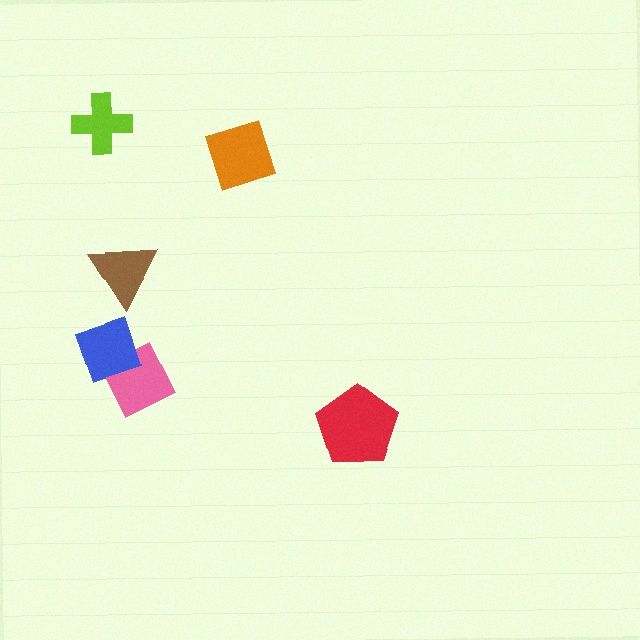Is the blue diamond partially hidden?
No, no other shape covers it.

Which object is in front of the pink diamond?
The blue diamond is in front of the pink diamond.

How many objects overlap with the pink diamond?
1 object overlaps with the pink diamond.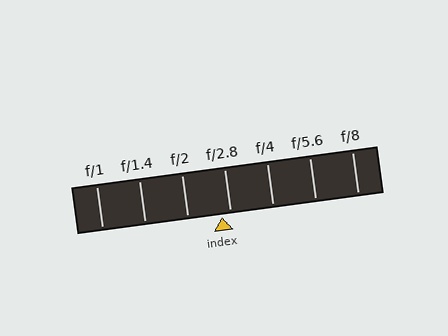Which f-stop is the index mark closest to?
The index mark is closest to f/2.8.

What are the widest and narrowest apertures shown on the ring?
The widest aperture shown is f/1 and the narrowest is f/8.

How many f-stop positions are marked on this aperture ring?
There are 7 f-stop positions marked.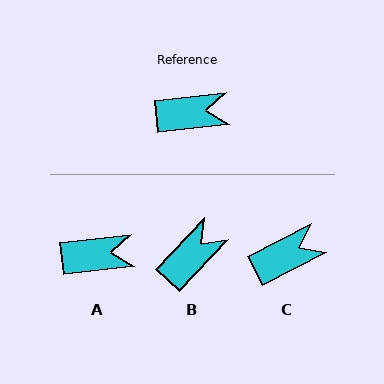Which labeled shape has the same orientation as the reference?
A.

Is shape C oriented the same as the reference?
No, it is off by about 21 degrees.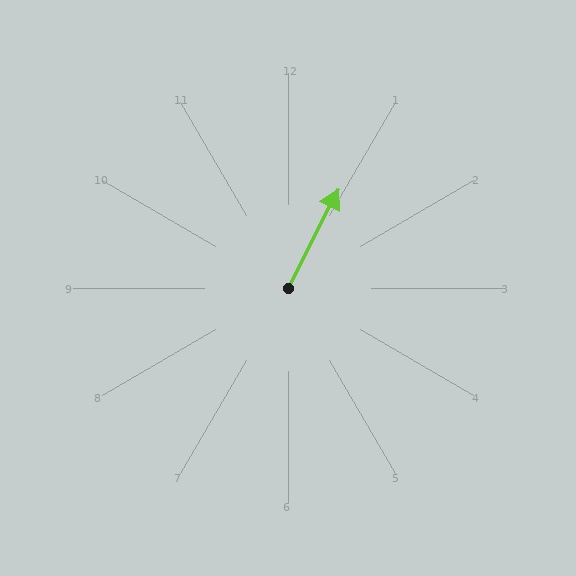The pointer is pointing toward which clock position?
Roughly 1 o'clock.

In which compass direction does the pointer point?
Northeast.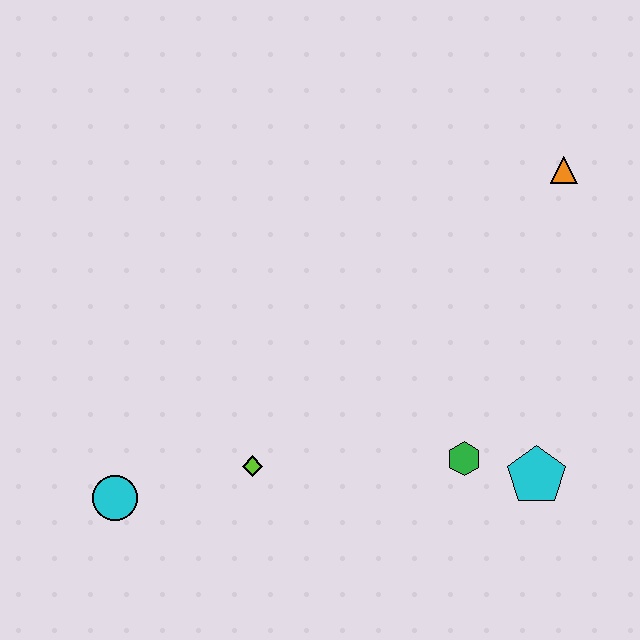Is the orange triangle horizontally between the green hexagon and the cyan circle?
No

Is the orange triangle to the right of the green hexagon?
Yes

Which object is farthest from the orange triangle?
The cyan circle is farthest from the orange triangle.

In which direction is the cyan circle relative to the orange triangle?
The cyan circle is to the left of the orange triangle.